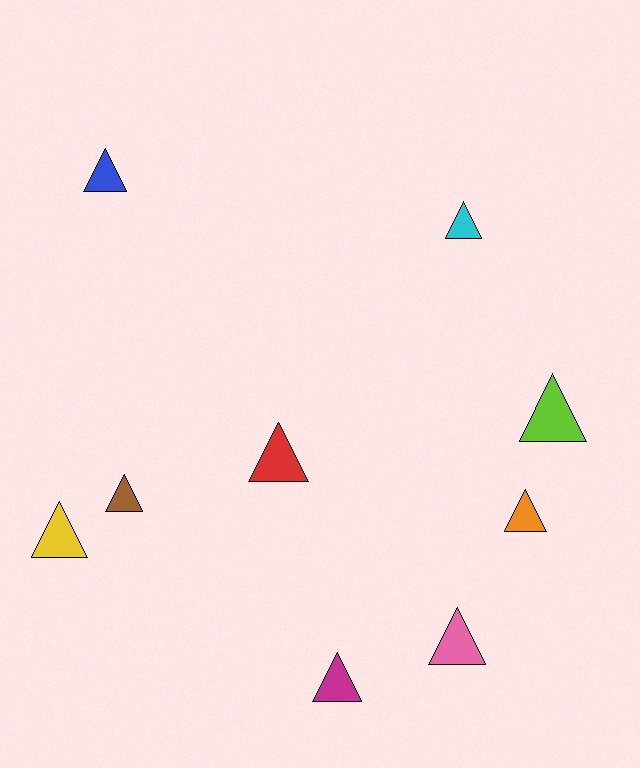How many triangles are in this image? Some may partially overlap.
There are 9 triangles.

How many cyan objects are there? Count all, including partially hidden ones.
There is 1 cyan object.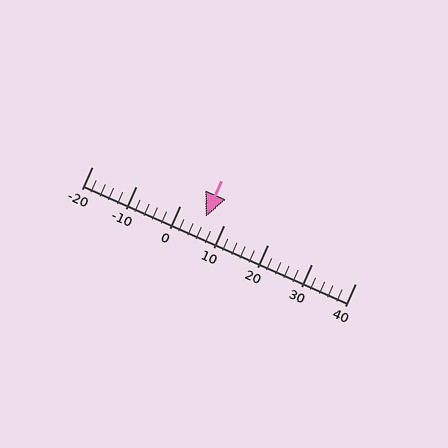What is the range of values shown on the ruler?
The ruler shows values from -20 to 40.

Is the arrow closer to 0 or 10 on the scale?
The arrow is closer to 10.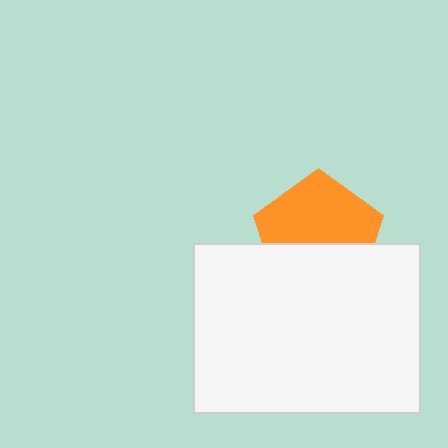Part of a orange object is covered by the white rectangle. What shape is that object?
It is a pentagon.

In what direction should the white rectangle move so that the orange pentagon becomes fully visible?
The white rectangle should move down. That is the shortest direction to clear the overlap and leave the orange pentagon fully visible.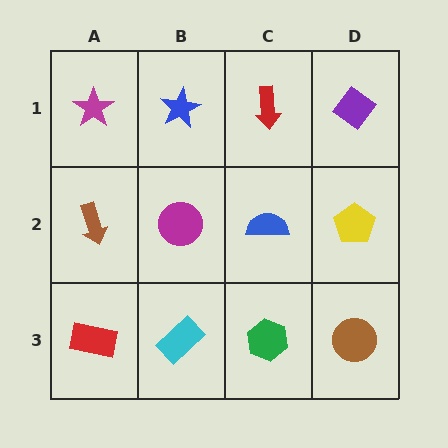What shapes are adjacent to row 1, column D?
A yellow pentagon (row 2, column D), a red arrow (row 1, column C).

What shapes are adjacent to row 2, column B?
A blue star (row 1, column B), a cyan rectangle (row 3, column B), a brown arrow (row 2, column A), a blue semicircle (row 2, column C).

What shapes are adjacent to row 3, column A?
A brown arrow (row 2, column A), a cyan rectangle (row 3, column B).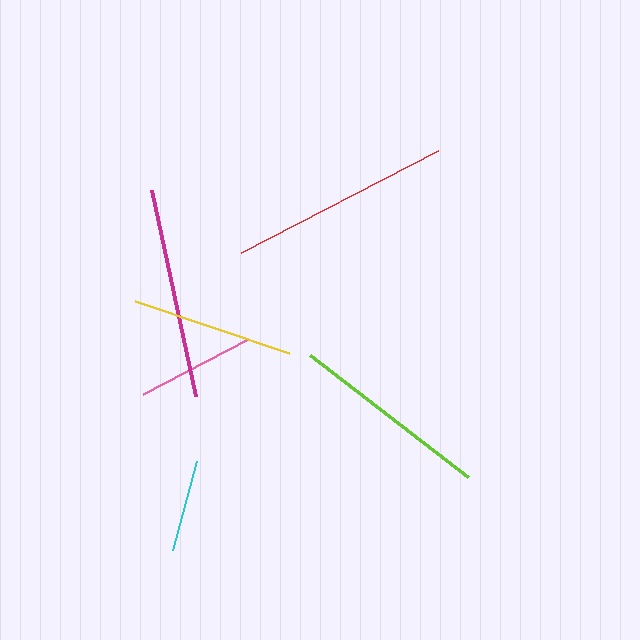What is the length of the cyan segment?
The cyan segment is approximately 92 pixels long.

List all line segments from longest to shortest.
From longest to shortest: red, magenta, lime, yellow, pink, cyan.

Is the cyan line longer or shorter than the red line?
The red line is longer than the cyan line.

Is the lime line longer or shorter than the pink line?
The lime line is longer than the pink line.